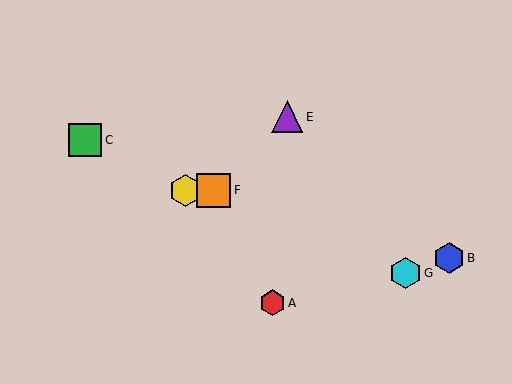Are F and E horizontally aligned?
No, F is at y≈190 and E is at y≈117.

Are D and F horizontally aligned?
Yes, both are at y≈190.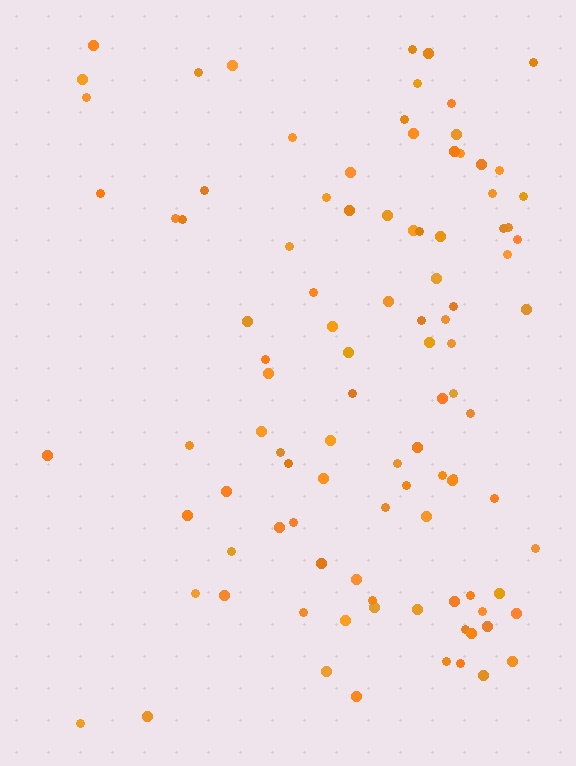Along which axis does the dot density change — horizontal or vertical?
Horizontal.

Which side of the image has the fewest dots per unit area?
The left.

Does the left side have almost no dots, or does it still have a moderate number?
Still a moderate number, just noticeably fewer than the right.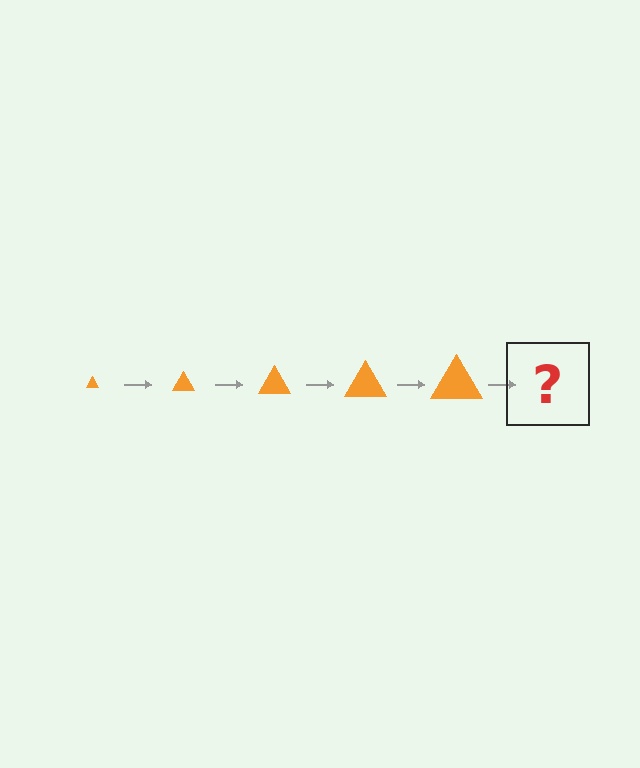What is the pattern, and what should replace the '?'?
The pattern is that the triangle gets progressively larger each step. The '?' should be an orange triangle, larger than the previous one.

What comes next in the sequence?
The next element should be an orange triangle, larger than the previous one.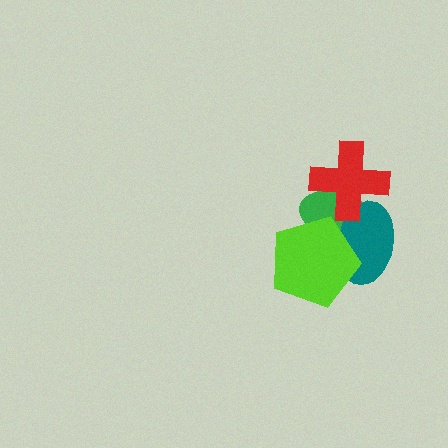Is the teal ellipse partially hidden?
Yes, it is partially covered by another shape.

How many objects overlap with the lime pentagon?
2 objects overlap with the lime pentagon.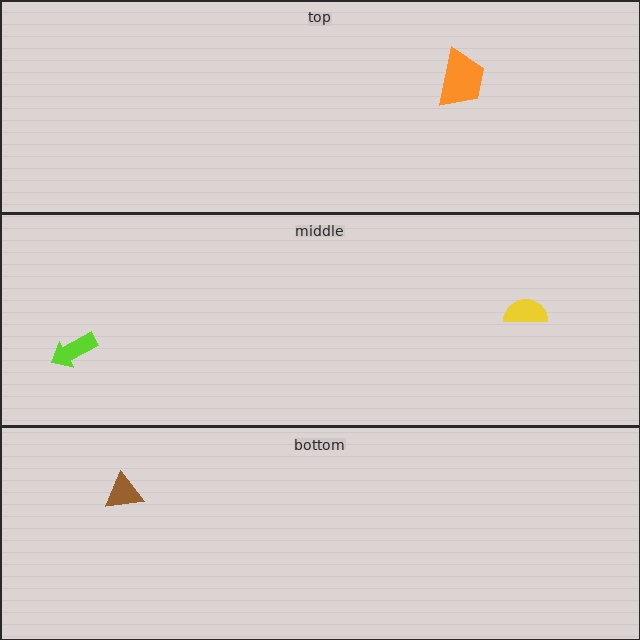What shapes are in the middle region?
The lime arrow, the yellow semicircle.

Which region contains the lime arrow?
The middle region.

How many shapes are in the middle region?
2.